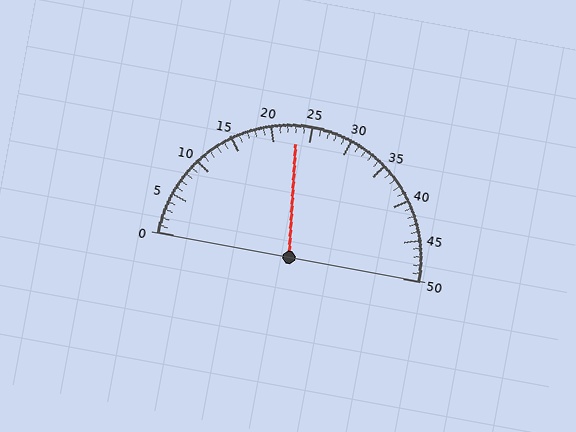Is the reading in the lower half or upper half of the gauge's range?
The reading is in the lower half of the range (0 to 50).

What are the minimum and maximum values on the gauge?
The gauge ranges from 0 to 50.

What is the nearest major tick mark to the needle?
The nearest major tick mark is 25.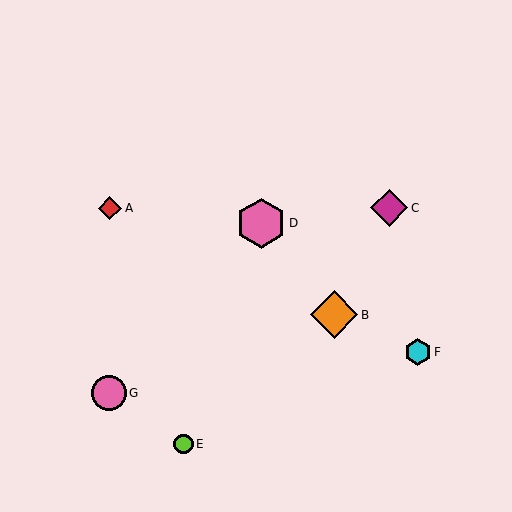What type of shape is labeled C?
Shape C is a magenta diamond.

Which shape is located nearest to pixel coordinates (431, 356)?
The cyan hexagon (labeled F) at (418, 352) is nearest to that location.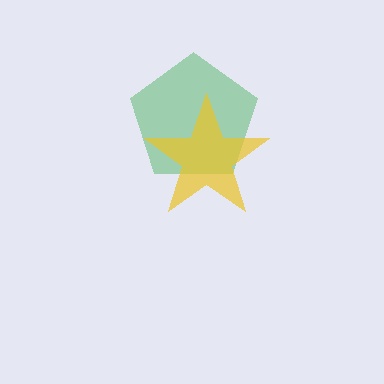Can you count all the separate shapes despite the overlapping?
Yes, there are 2 separate shapes.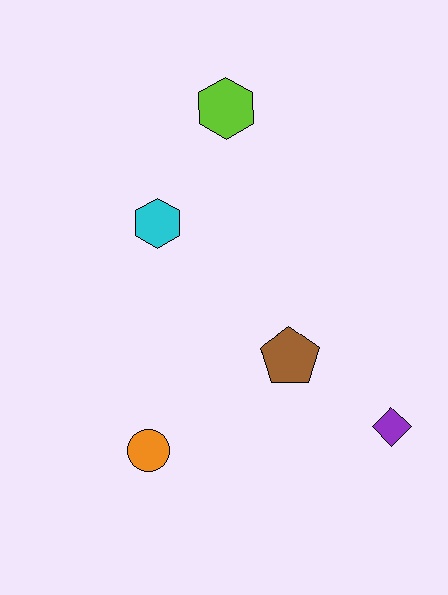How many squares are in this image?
There are no squares.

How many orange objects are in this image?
There is 1 orange object.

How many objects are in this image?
There are 5 objects.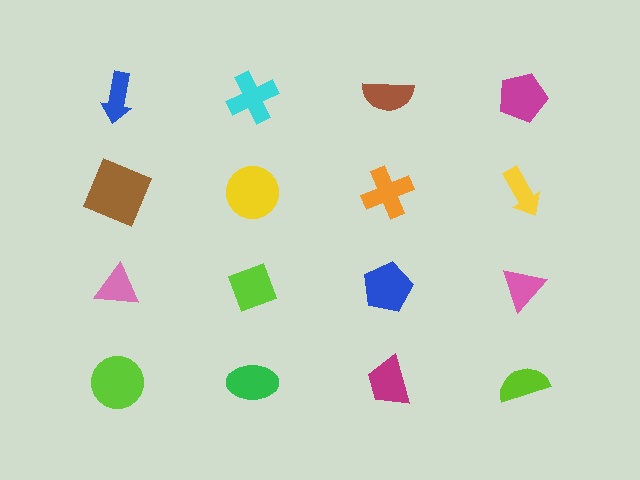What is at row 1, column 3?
A brown semicircle.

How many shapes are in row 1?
4 shapes.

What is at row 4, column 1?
A lime circle.